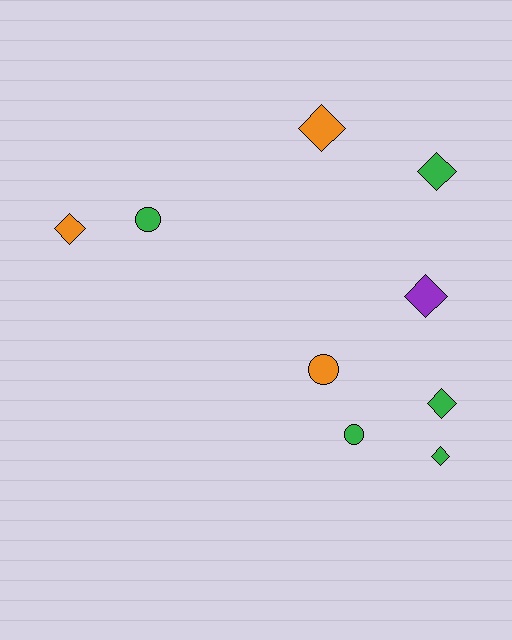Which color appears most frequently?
Green, with 5 objects.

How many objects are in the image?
There are 9 objects.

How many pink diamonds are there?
There are no pink diamonds.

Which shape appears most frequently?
Diamond, with 6 objects.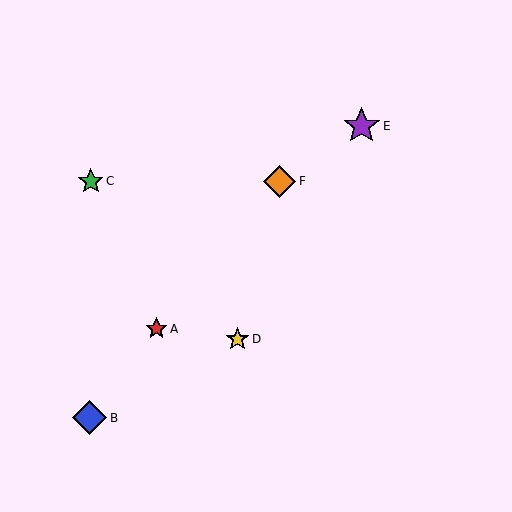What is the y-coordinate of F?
Object F is at y≈181.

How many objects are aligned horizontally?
2 objects (C, F) are aligned horizontally.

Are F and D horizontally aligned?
No, F is at y≈181 and D is at y≈339.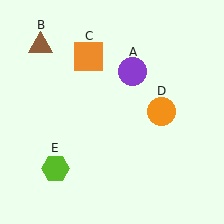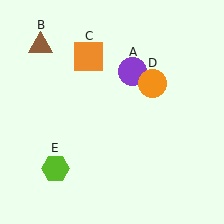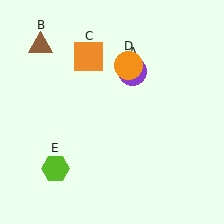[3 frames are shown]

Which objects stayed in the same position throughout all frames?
Purple circle (object A) and brown triangle (object B) and orange square (object C) and lime hexagon (object E) remained stationary.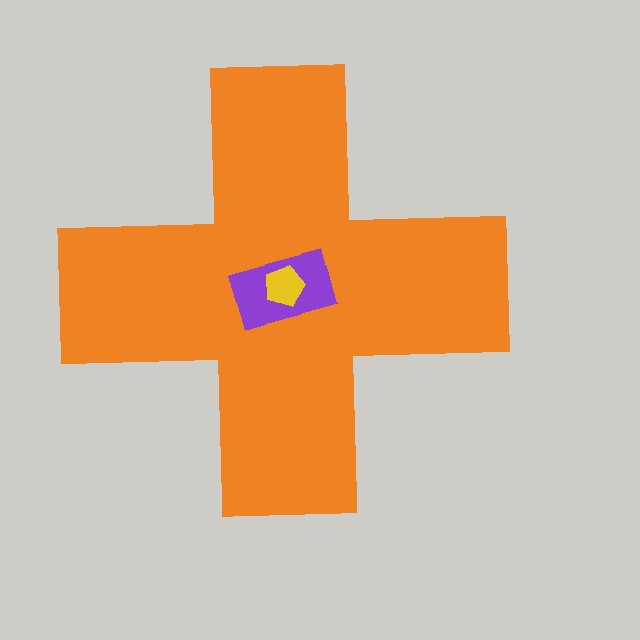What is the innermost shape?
The yellow pentagon.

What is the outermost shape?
The orange cross.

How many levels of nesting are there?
3.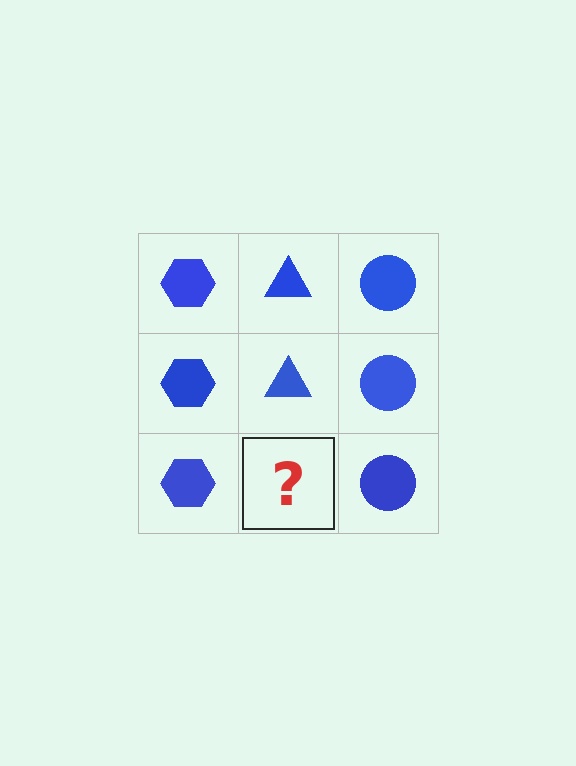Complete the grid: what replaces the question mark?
The question mark should be replaced with a blue triangle.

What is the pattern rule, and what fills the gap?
The rule is that each column has a consistent shape. The gap should be filled with a blue triangle.